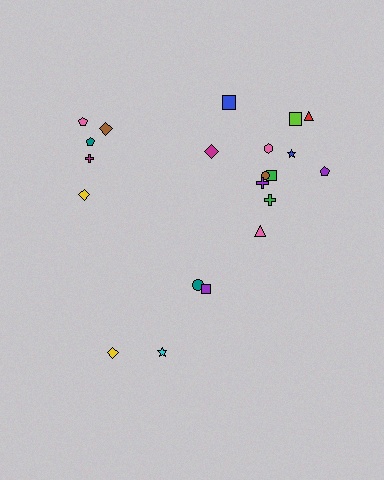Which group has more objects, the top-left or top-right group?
The top-right group.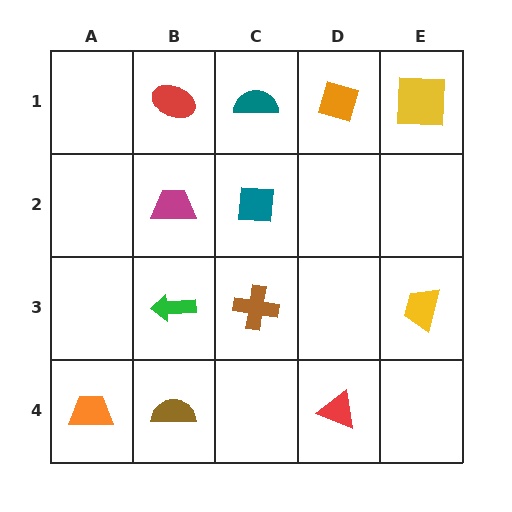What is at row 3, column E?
A yellow trapezoid.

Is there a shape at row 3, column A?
No, that cell is empty.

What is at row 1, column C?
A teal semicircle.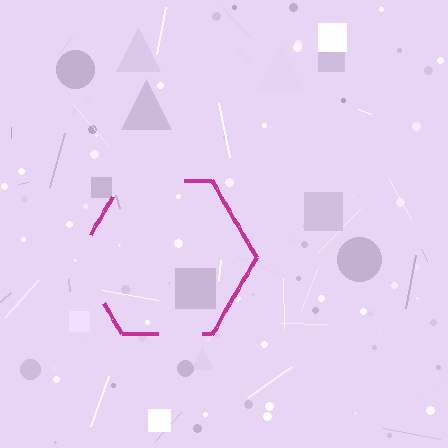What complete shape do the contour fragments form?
The contour fragments form a hexagon.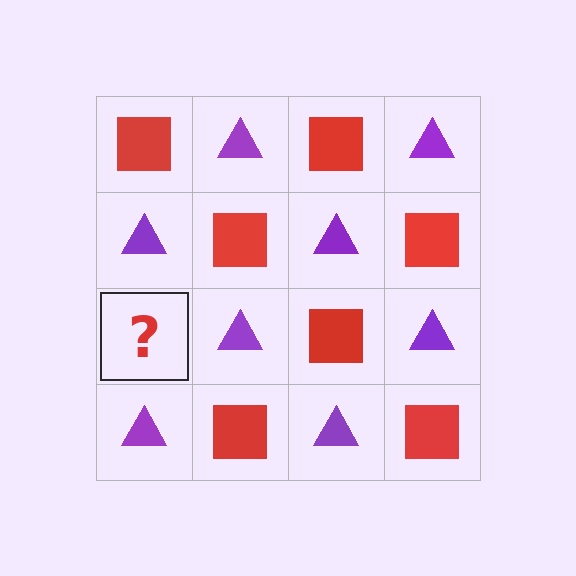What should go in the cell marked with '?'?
The missing cell should contain a red square.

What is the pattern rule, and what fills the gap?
The rule is that it alternates red square and purple triangle in a checkerboard pattern. The gap should be filled with a red square.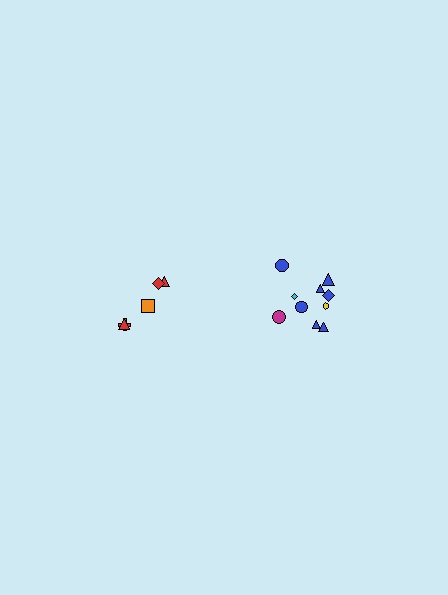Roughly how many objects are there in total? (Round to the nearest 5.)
Roughly 15 objects in total.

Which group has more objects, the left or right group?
The right group.